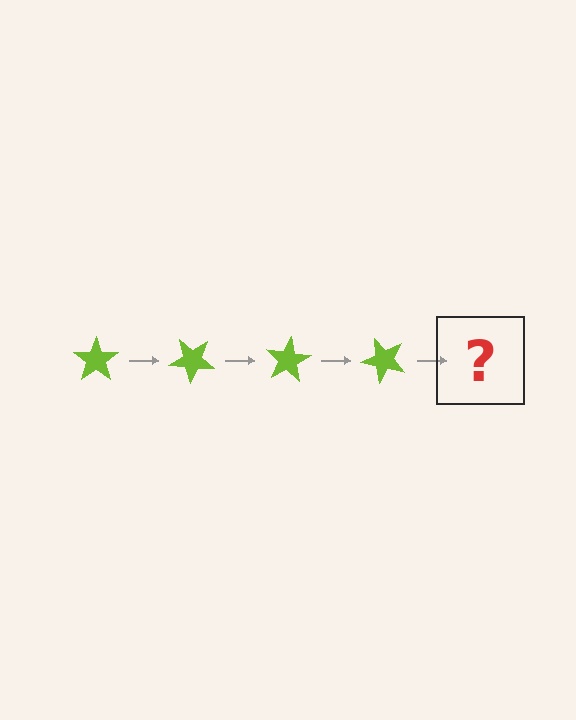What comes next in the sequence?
The next element should be a lime star rotated 160 degrees.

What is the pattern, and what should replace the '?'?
The pattern is that the star rotates 40 degrees each step. The '?' should be a lime star rotated 160 degrees.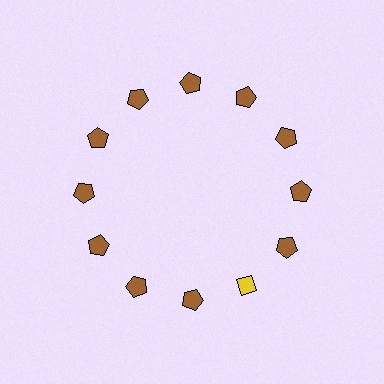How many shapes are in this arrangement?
There are 12 shapes arranged in a ring pattern.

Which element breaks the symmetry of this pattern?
The yellow diamond at roughly the 5 o'clock position breaks the symmetry. All other shapes are brown pentagons.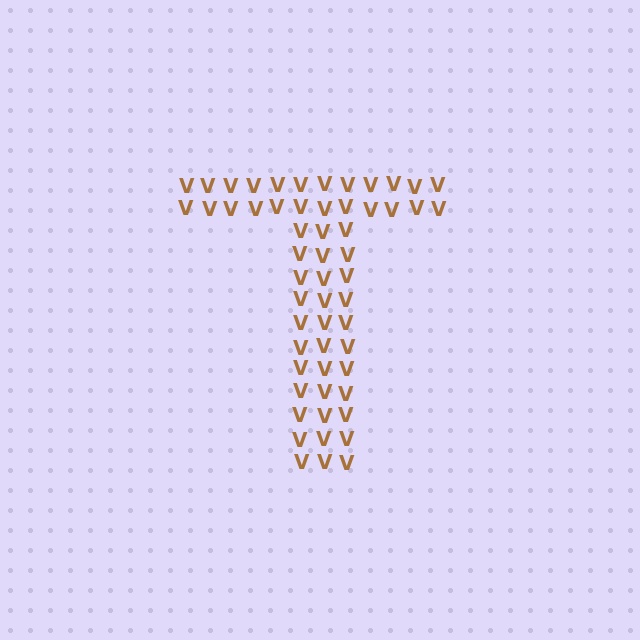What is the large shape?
The large shape is the letter T.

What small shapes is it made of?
It is made of small letter V's.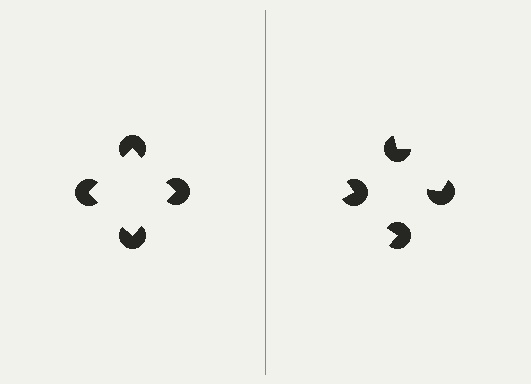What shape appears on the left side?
An illusory square.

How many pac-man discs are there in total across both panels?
8 — 4 on each side.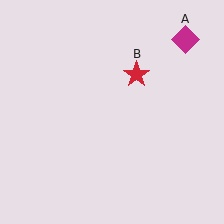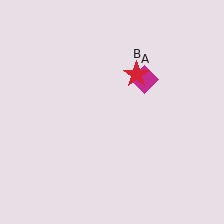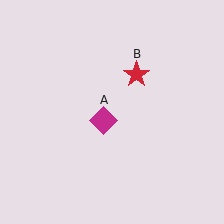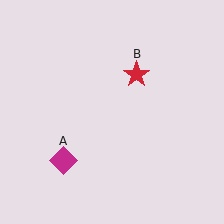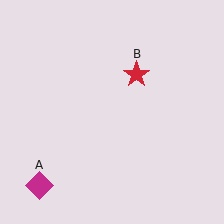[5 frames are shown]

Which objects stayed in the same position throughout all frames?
Red star (object B) remained stationary.